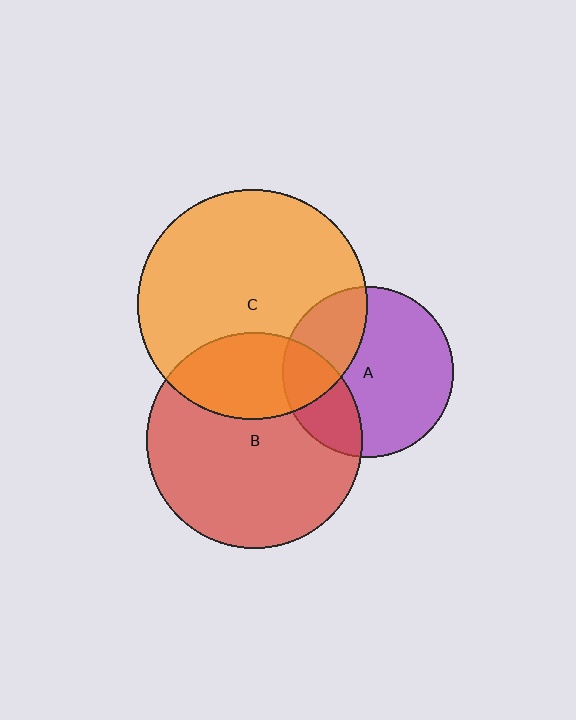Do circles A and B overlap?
Yes.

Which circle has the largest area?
Circle C (orange).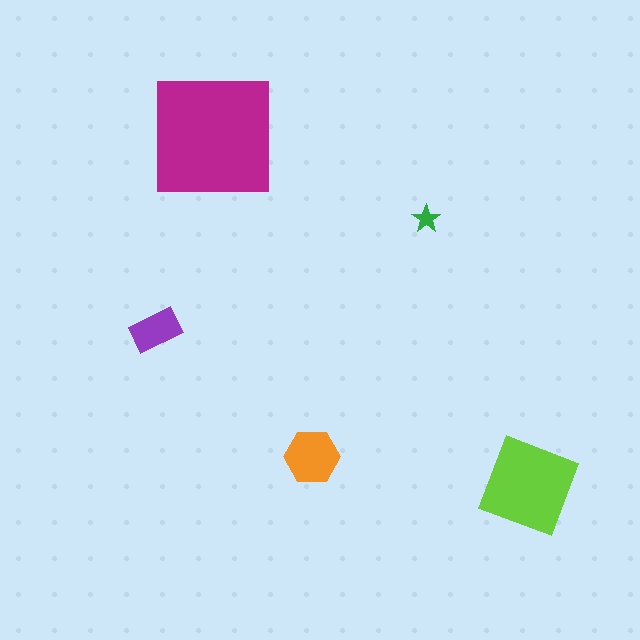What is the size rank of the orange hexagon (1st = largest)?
3rd.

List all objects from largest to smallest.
The magenta square, the lime diamond, the orange hexagon, the purple rectangle, the green star.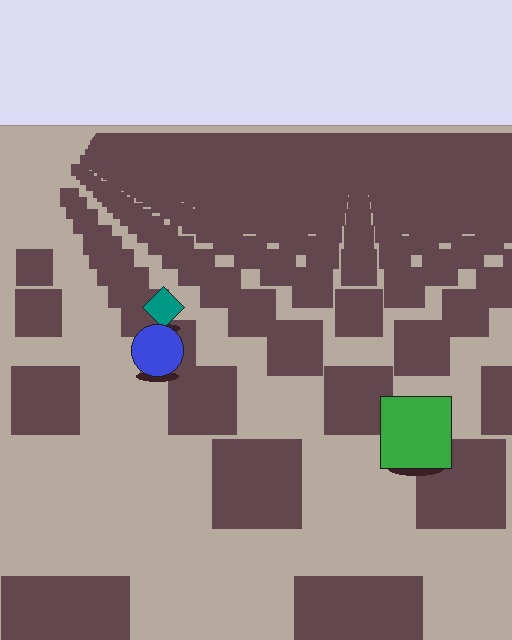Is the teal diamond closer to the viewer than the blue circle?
No. The blue circle is closer — you can tell from the texture gradient: the ground texture is coarser near it.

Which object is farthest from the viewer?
The teal diamond is farthest from the viewer. It appears smaller and the ground texture around it is denser.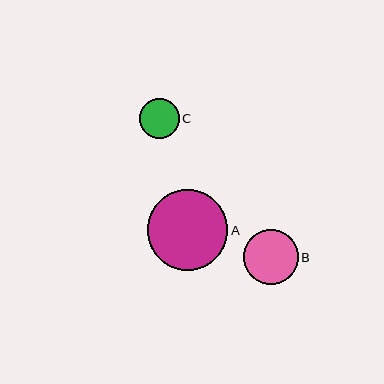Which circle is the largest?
Circle A is the largest with a size of approximately 80 pixels.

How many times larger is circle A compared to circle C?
Circle A is approximately 2.0 times the size of circle C.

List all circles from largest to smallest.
From largest to smallest: A, B, C.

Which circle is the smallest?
Circle C is the smallest with a size of approximately 40 pixels.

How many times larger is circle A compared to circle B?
Circle A is approximately 1.5 times the size of circle B.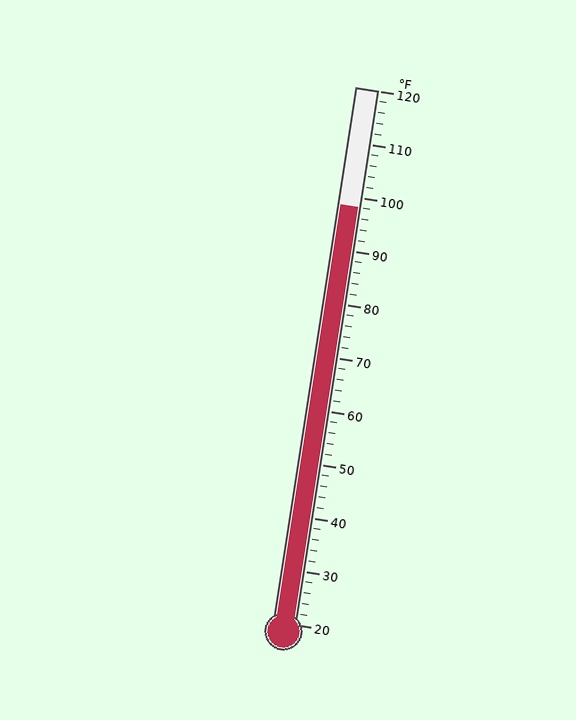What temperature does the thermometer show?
The thermometer shows approximately 98°F.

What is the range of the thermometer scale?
The thermometer scale ranges from 20°F to 120°F.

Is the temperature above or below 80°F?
The temperature is above 80°F.